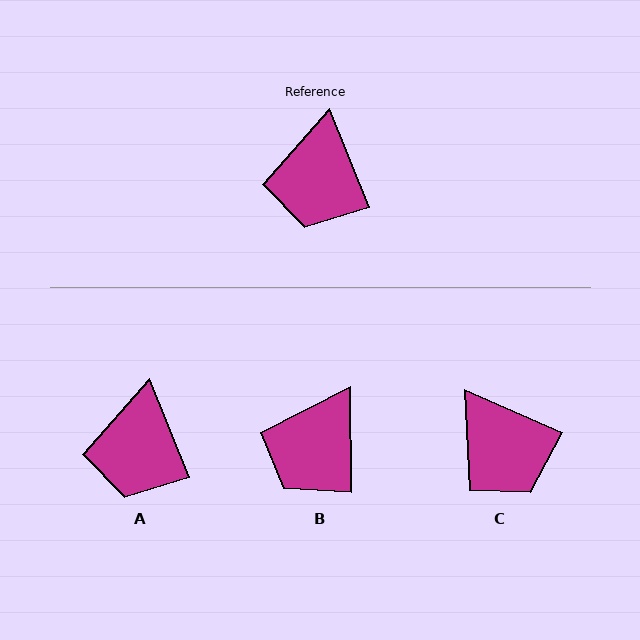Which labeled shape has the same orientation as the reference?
A.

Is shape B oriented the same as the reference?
No, it is off by about 21 degrees.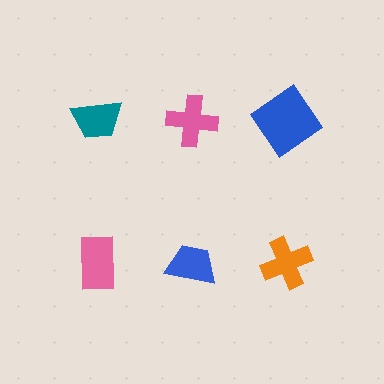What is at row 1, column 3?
A blue diamond.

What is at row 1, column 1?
A teal trapezoid.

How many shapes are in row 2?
3 shapes.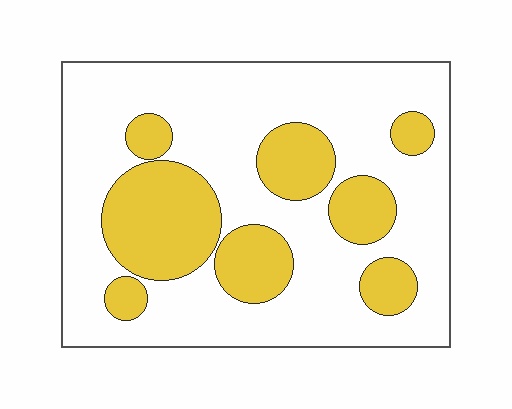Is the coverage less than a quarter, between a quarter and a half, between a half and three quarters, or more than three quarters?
Between a quarter and a half.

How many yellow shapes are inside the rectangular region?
8.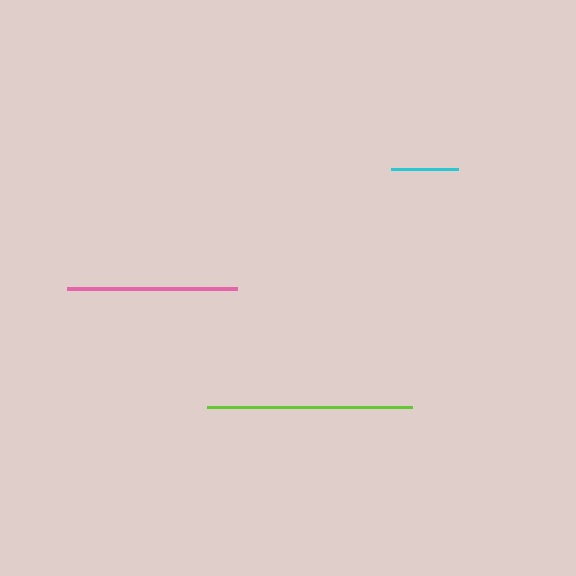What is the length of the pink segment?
The pink segment is approximately 170 pixels long.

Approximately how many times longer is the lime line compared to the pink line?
The lime line is approximately 1.2 times the length of the pink line.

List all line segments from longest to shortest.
From longest to shortest: lime, pink, cyan.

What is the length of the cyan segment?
The cyan segment is approximately 67 pixels long.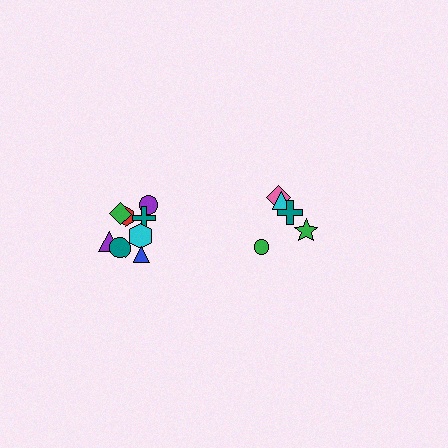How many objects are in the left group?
There are 8 objects.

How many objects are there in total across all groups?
There are 13 objects.